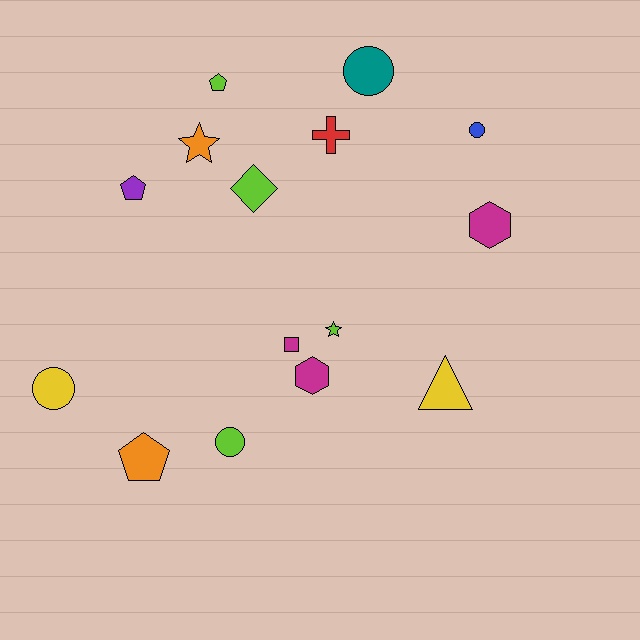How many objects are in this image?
There are 15 objects.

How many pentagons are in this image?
There are 3 pentagons.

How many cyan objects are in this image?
There are no cyan objects.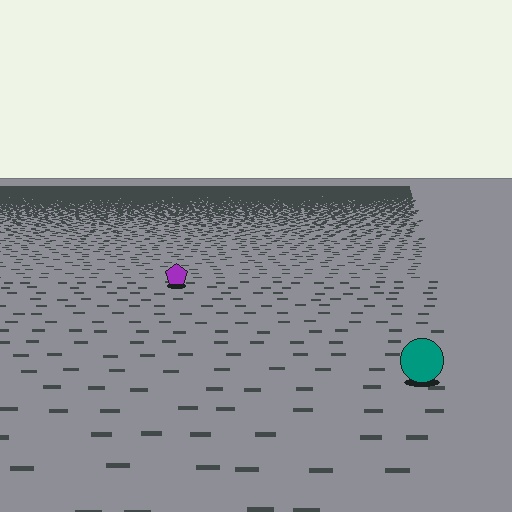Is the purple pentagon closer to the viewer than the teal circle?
No. The teal circle is closer — you can tell from the texture gradient: the ground texture is coarser near it.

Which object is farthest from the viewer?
The purple pentagon is farthest from the viewer. It appears smaller and the ground texture around it is denser.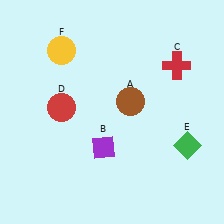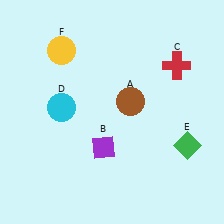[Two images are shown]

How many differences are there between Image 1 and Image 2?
There is 1 difference between the two images.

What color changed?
The circle (D) changed from red in Image 1 to cyan in Image 2.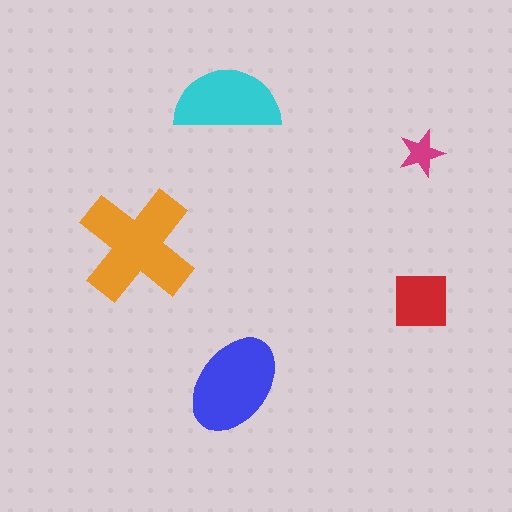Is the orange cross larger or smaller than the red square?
Larger.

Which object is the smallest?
The magenta star.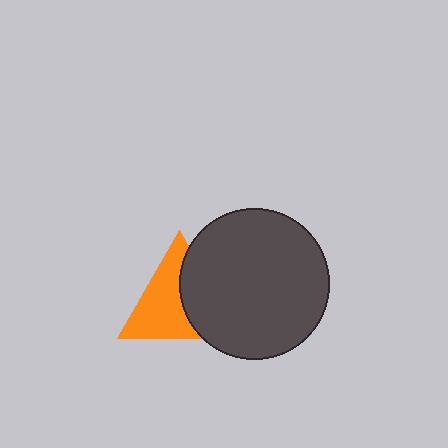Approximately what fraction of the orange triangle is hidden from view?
Roughly 42% of the orange triangle is hidden behind the dark gray circle.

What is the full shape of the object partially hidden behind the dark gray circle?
The partially hidden object is an orange triangle.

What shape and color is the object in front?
The object in front is a dark gray circle.